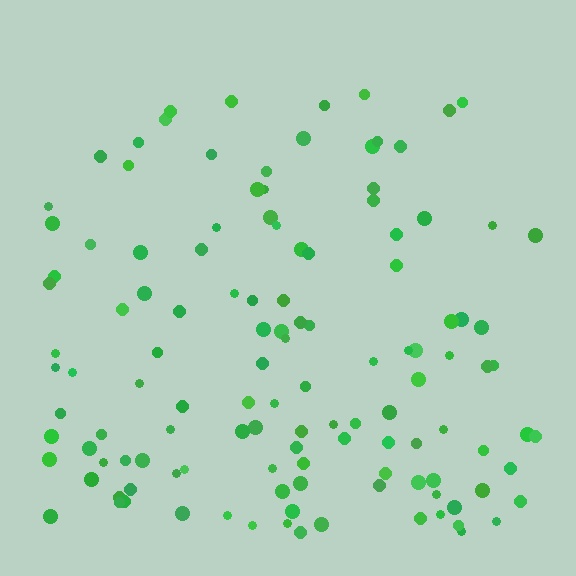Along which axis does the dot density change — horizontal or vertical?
Vertical.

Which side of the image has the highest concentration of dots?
The bottom.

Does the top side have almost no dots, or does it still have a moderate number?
Still a moderate number, just noticeably fewer than the bottom.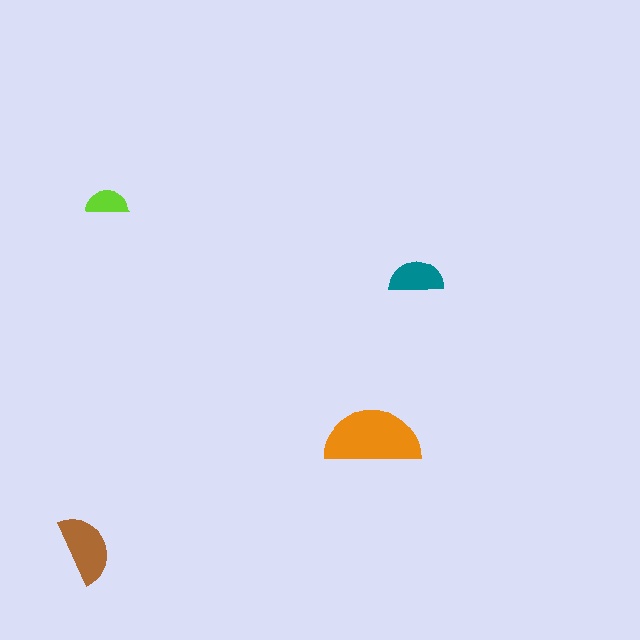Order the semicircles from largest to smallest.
the orange one, the brown one, the teal one, the lime one.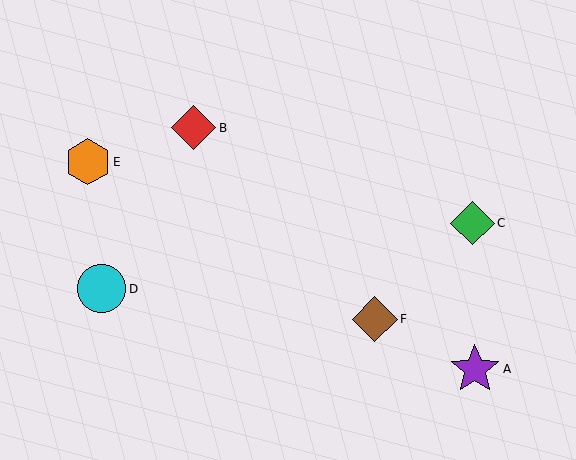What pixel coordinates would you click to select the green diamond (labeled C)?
Click at (472, 223) to select the green diamond C.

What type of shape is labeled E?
Shape E is an orange hexagon.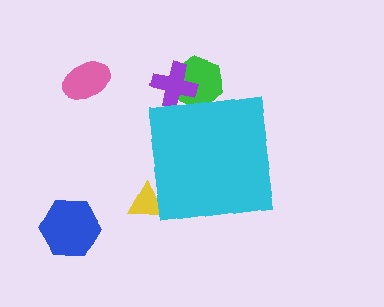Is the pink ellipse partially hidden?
No, the pink ellipse is fully visible.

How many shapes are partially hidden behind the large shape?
3 shapes are partially hidden.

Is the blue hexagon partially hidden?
No, the blue hexagon is fully visible.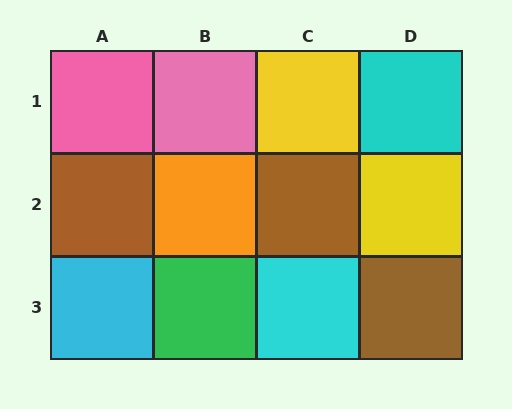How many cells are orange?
1 cell is orange.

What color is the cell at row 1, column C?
Yellow.